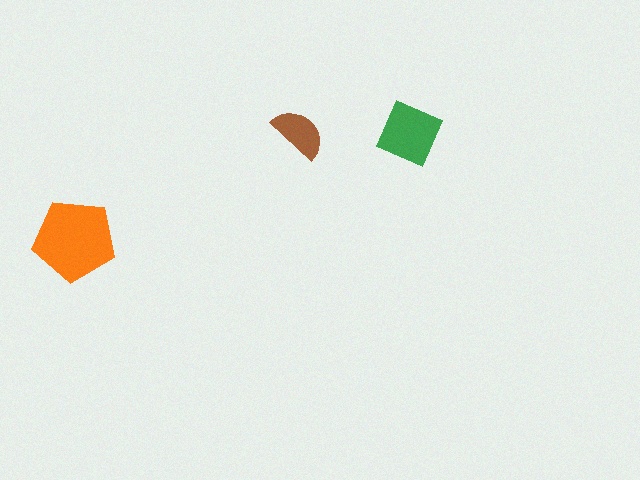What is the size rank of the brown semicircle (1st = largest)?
3rd.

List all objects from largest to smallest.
The orange pentagon, the green square, the brown semicircle.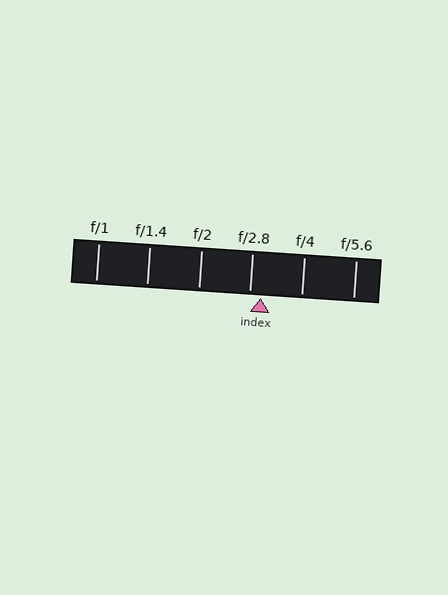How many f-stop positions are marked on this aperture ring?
There are 6 f-stop positions marked.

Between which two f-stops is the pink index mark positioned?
The index mark is between f/2.8 and f/4.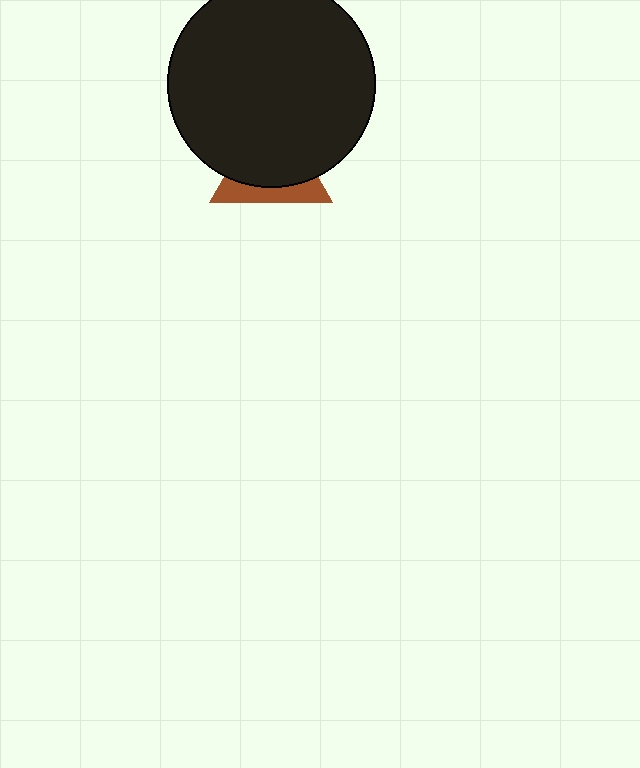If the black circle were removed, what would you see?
You would see the complete brown triangle.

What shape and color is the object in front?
The object in front is a black circle.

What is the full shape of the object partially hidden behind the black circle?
The partially hidden object is a brown triangle.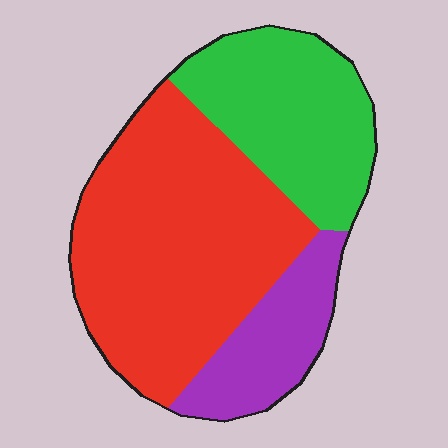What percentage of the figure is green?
Green covers roughly 30% of the figure.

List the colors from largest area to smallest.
From largest to smallest: red, green, purple.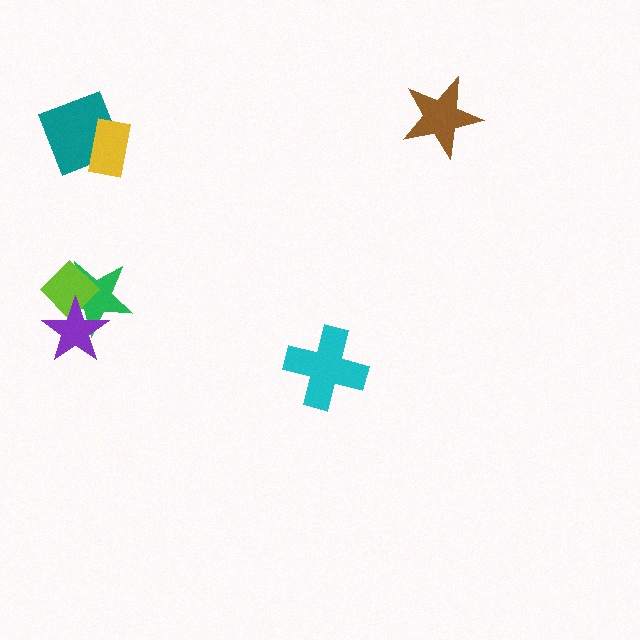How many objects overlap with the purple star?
2 objects overlap with the purple star.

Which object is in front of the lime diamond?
The purple star is in front of the lime diamond.